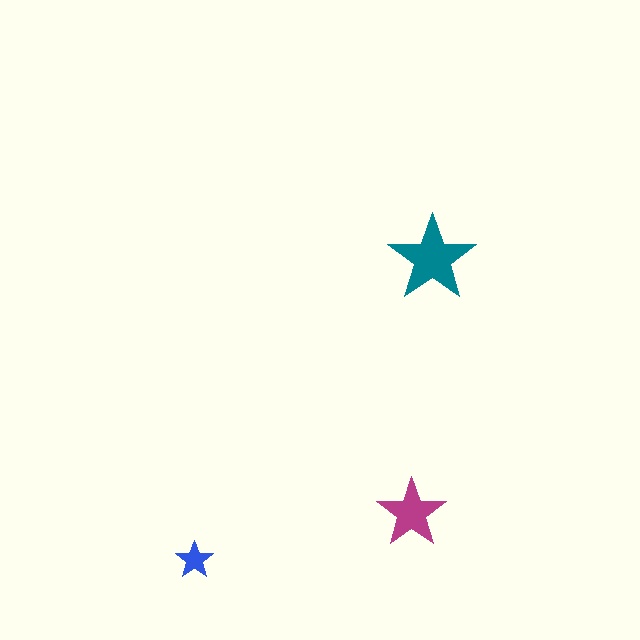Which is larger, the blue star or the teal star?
The teal one.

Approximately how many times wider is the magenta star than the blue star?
About 2 times wider.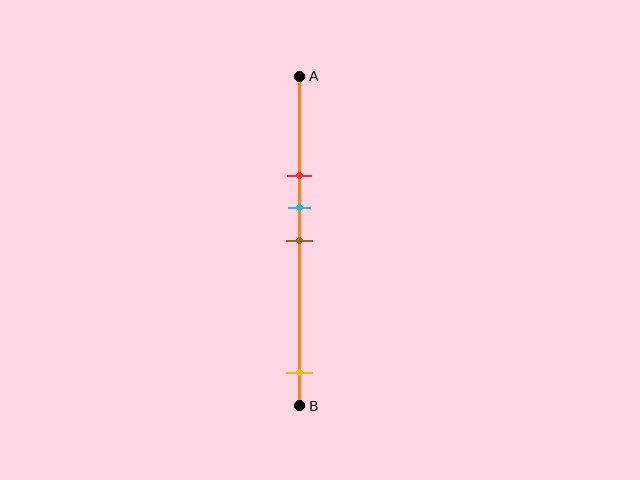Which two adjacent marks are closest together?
The cyan and brown marks are the closest adjacent pair.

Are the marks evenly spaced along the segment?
No, the marks are not evenly spaced.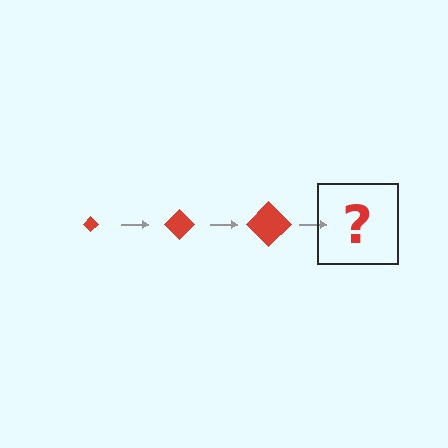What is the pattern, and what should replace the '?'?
The pattern is that the diamond gets progressively larger each step. The '?' should be a red diamond, larger than the previous one.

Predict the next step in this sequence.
The next step is a red diamond, larger than the previous one.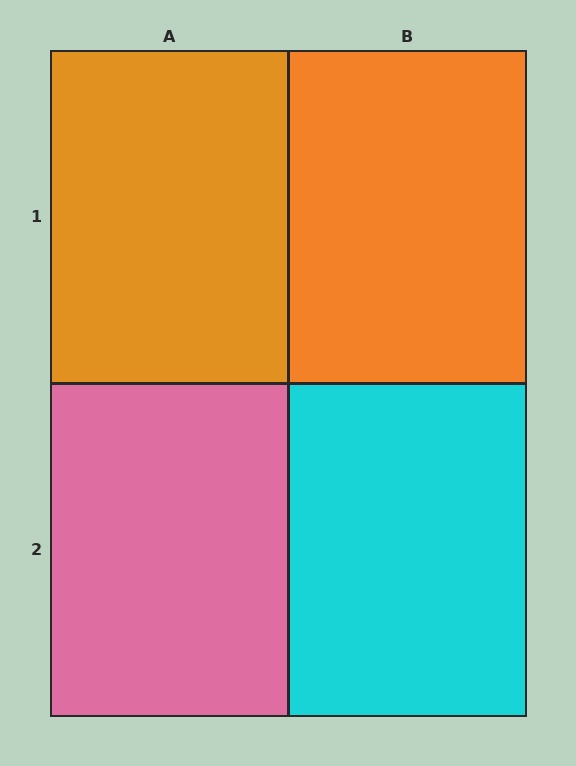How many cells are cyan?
1 cell is cyan.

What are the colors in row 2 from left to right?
Pink, cyan.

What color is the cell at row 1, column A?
Orange.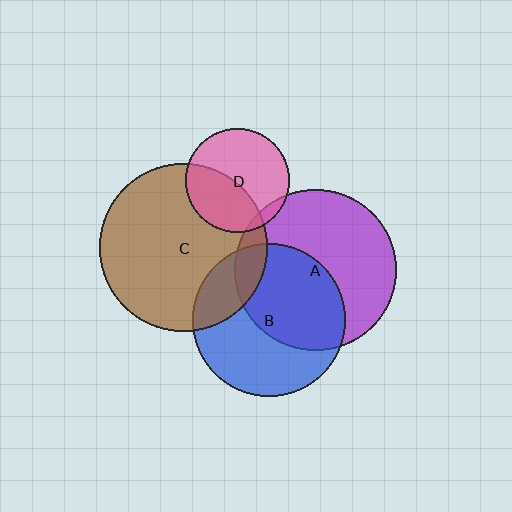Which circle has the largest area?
Circle C (brown).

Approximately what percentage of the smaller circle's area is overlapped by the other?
Approximately 5%.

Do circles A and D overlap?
Yes.